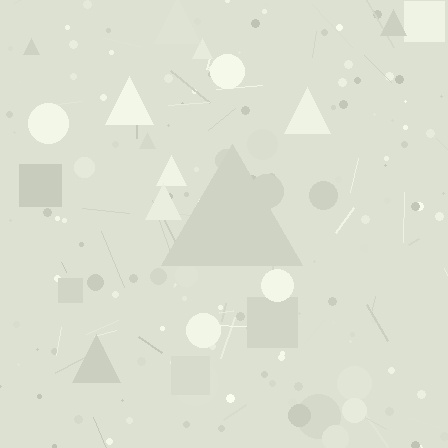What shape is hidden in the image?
A triangle is hidden in the image.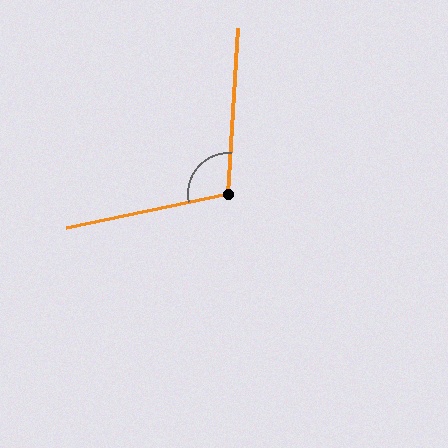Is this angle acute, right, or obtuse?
It is obtuse.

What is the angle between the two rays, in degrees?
Approximately 105 degrees.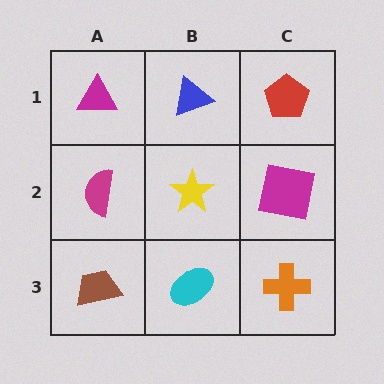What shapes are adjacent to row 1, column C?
A magenta square (row 2, column C), a blue triangle (row 1, column B).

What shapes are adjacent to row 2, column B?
A blue triangle (row 1, column B), a cyan ellipse (row 3, column B), a magenta semicircle (row 2, column A), a magenta square (row 2, column C).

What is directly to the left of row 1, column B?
A magenta triangle.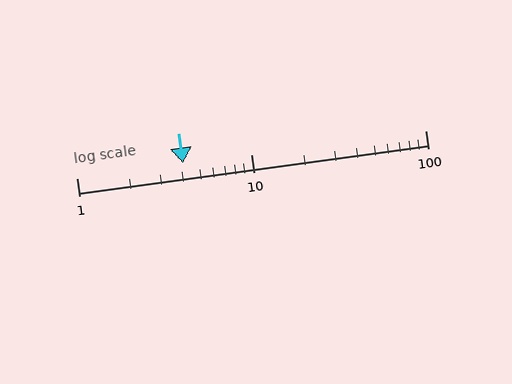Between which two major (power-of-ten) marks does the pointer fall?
The pointer is between 1 and 10.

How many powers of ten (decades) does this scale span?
The scale spans 2 decades, from 1 to 100.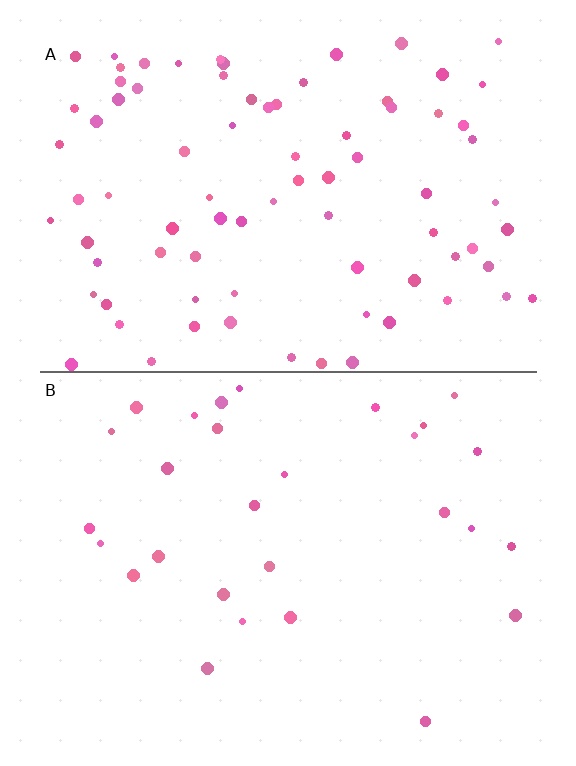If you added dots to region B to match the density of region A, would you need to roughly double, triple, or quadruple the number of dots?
Approximately triple.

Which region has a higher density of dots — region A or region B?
A (the top).